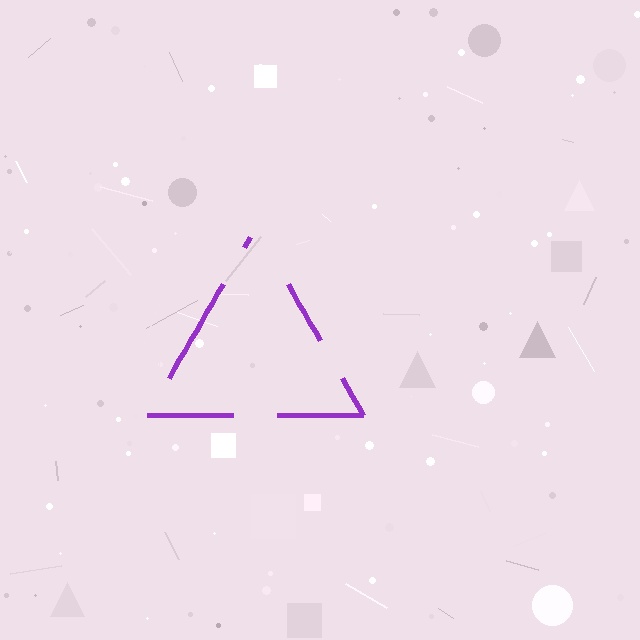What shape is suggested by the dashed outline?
The dashed outline suggests a triangle.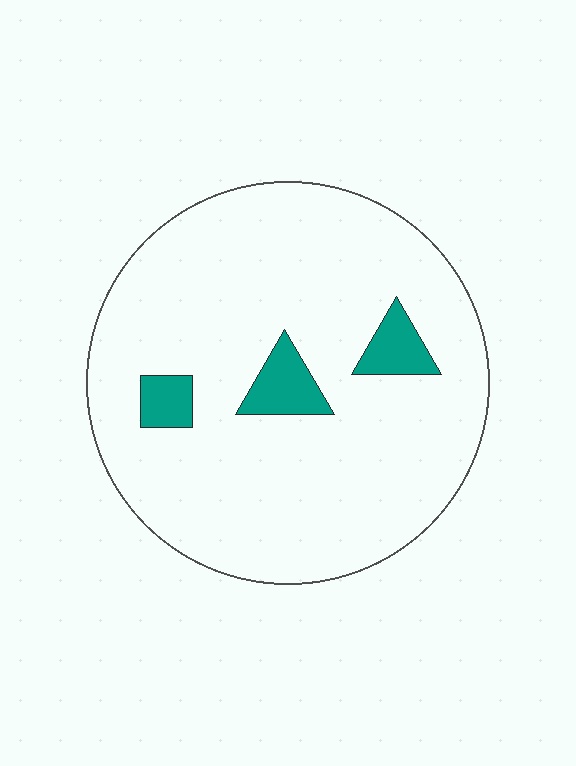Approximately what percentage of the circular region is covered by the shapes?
Approximately 10%.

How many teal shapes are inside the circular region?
3.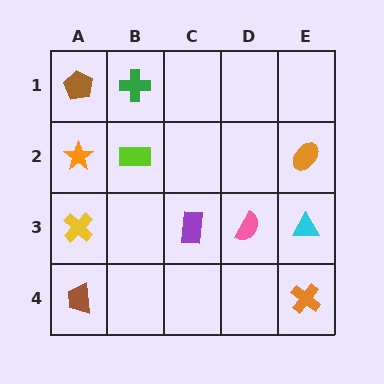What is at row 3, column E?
A cyan triangle.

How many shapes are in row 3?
4 shapes.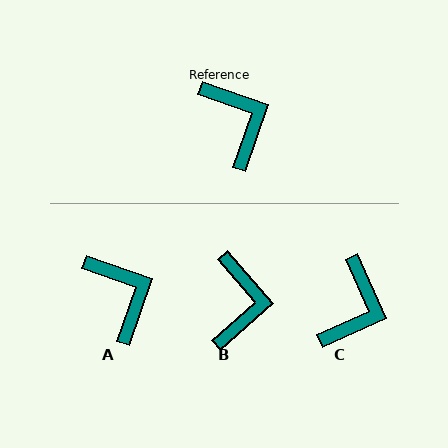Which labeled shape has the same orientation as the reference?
A.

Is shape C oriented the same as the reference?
No, it is off by about 46 degrees.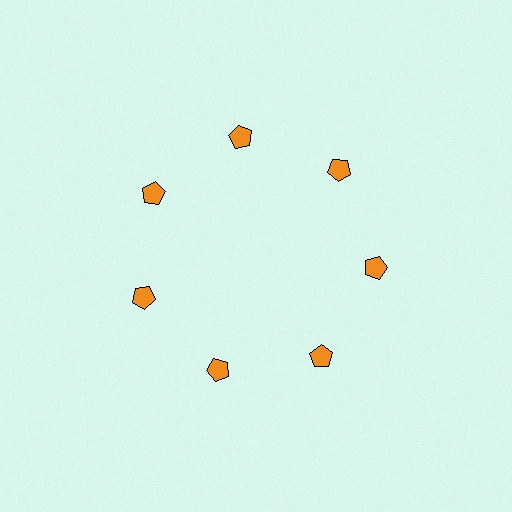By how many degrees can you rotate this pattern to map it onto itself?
The pattern maps onto itself every 51 degrees of rotation.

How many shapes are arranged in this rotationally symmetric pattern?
There are 7 shapes, arranged in 7 groups of 1.